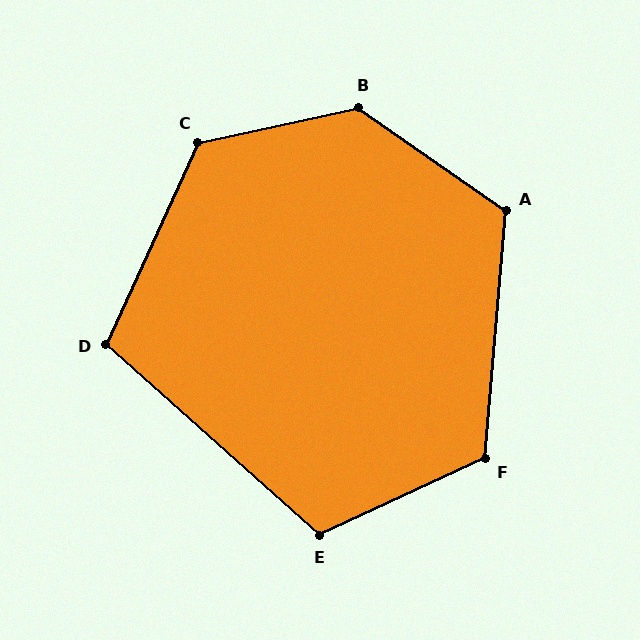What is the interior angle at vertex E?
Approximately 113 degrees (obtuse).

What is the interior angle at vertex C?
Approximately 127 degrees (obtuse).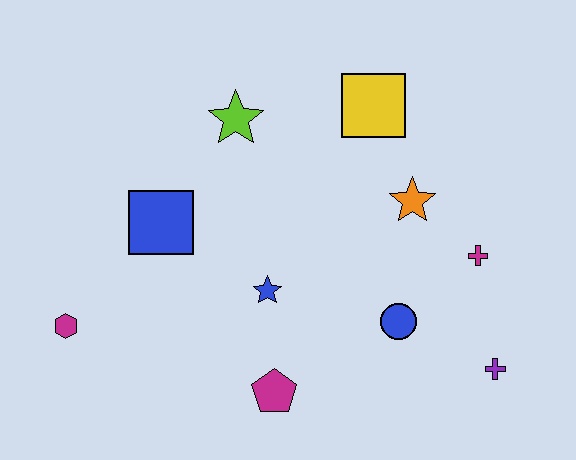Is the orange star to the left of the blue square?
No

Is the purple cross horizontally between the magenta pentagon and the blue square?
No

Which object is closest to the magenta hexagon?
The blue square is closest to the magenta hexagon.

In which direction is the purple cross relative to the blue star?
The purple cross is to the right of the blue star.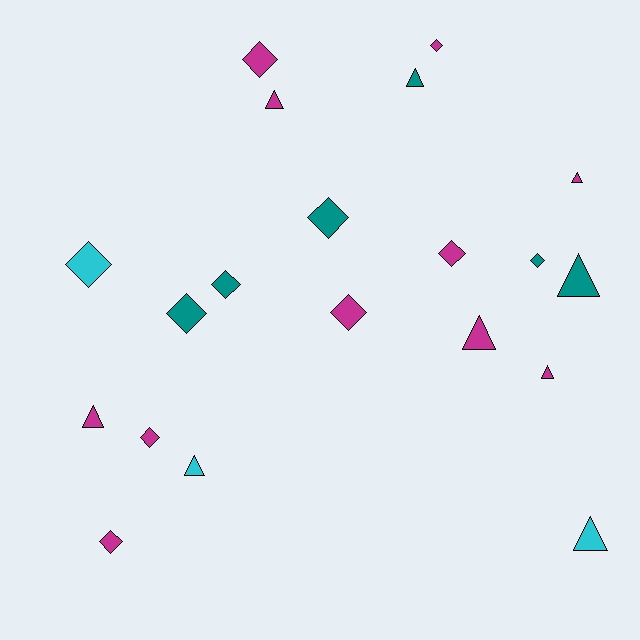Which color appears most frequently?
Magenta, with 11 objects.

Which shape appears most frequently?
Diamond, with 11 objects.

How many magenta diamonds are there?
There are 6 magenta diamonds.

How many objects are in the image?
There are 20 objects.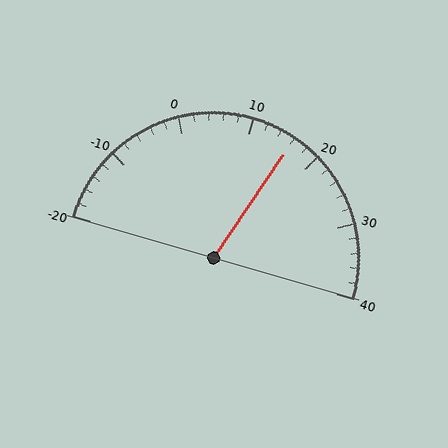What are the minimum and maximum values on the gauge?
The gauge ranges from -20 to 40.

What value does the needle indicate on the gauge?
The needle indicates approximately 16.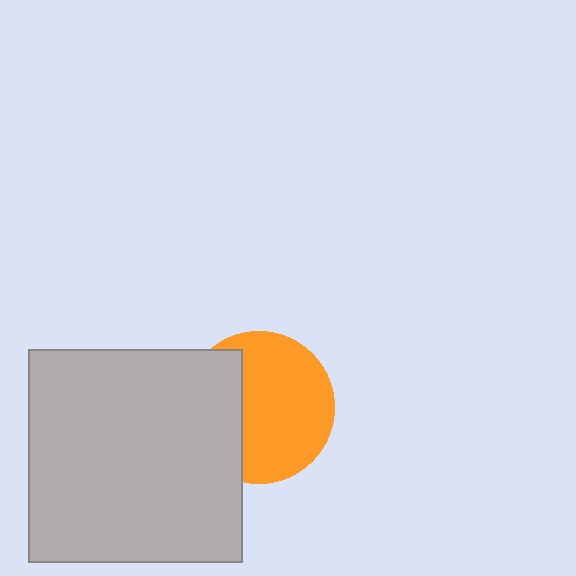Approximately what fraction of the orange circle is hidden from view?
Roughly 35% of the orange circle is hidden behind the light gray square.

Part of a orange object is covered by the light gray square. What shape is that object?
It is a circle.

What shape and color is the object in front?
The object in front is a light gray square.